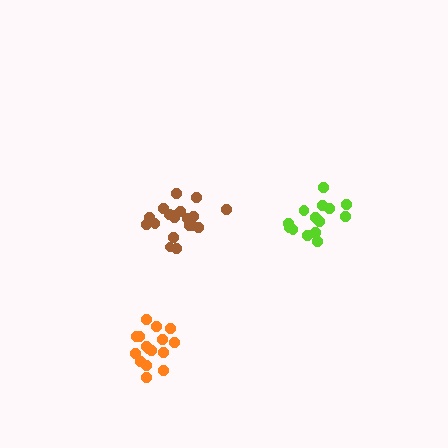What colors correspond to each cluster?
The clusters are colored: brown, lime, orange.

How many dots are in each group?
Group 1: 19 dots, Group 2: 14 dots, Group 3: 16 dots (49 total).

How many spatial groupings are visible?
There are 3 spatial groupings.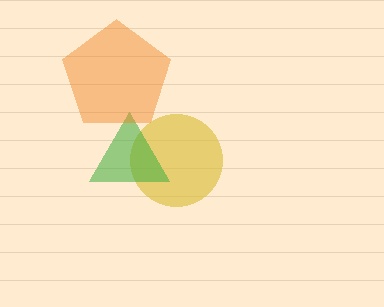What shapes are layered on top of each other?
The layered shapes are: a yellow circle, a green triangle, an orange pentagon.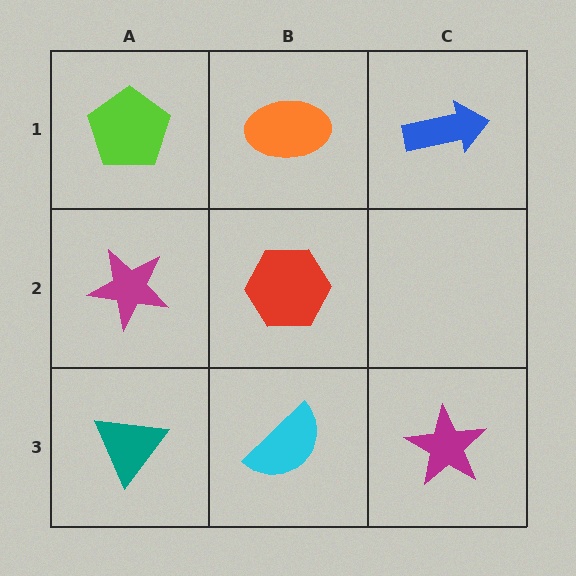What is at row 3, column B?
A cyan semicircle.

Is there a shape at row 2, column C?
No, that cell is empty.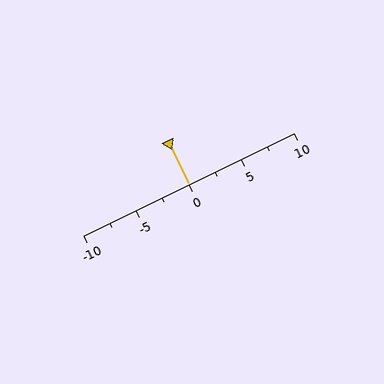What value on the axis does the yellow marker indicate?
The marker indicates approximately 0.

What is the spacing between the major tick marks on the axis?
The major ticks are spaced 5 apart.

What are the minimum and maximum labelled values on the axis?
The axis runs from -10 to 10.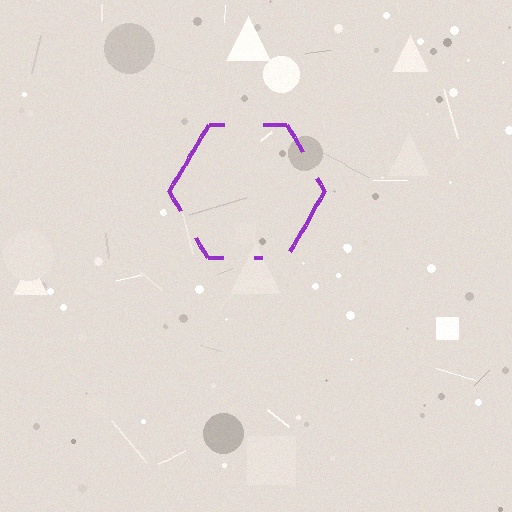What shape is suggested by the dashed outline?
The dashed outline suggests a hexagon.